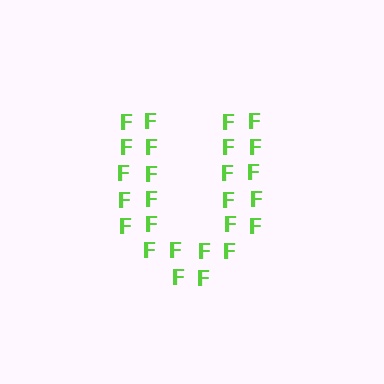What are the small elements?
The small elements are letter F's.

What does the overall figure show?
The overall figure shows the letter U.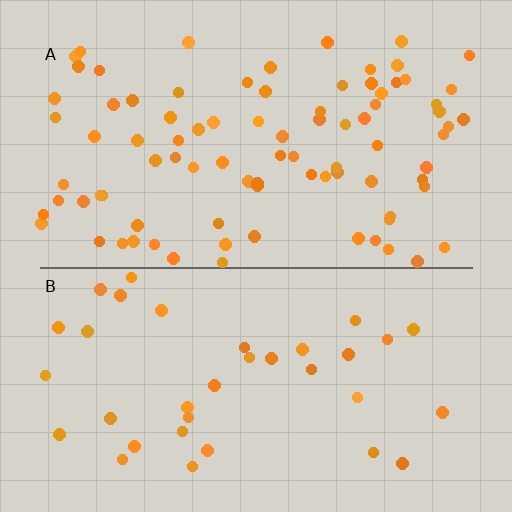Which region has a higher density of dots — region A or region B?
A (the top).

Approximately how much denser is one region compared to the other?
Approximately 2.5× — region A over region B.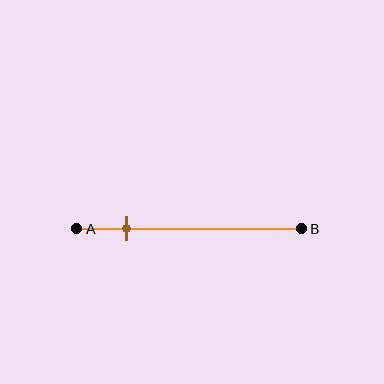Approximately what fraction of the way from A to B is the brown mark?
The brown mark is approximately 20% of the way from A to B.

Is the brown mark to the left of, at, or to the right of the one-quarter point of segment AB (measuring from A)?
The brown mark is approximately at the one-quarter point of segment AB.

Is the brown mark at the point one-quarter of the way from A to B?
Yes, the mark is approximately at the one-quarter point.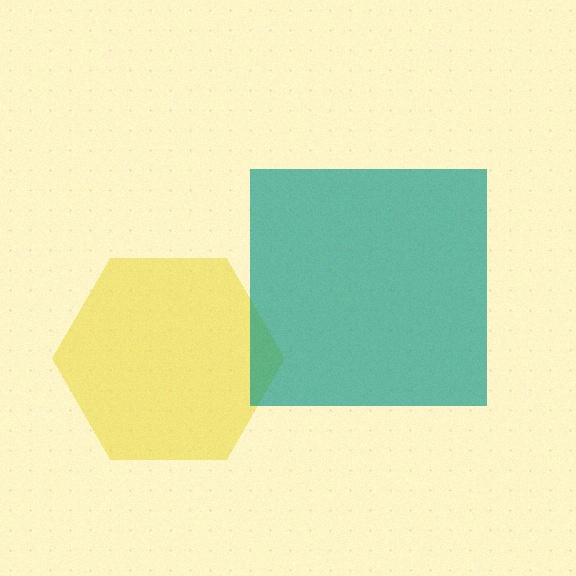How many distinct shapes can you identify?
There are 2 distinct shapes: a yellow hexagon, a teal square.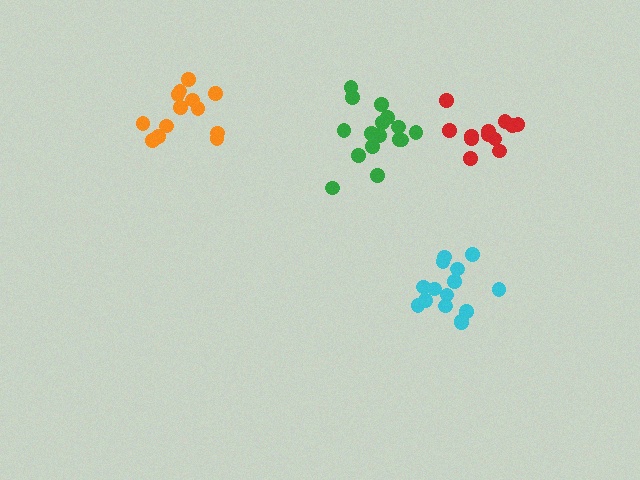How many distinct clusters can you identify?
There are 4 distinct clusters.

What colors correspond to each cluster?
The clusters are colored: green, orange, red, cyan.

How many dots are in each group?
Group 1: 16 dots, Group 2: 13 dots, Group 3: 12 dots, Group 4: 15 dots (56 total).